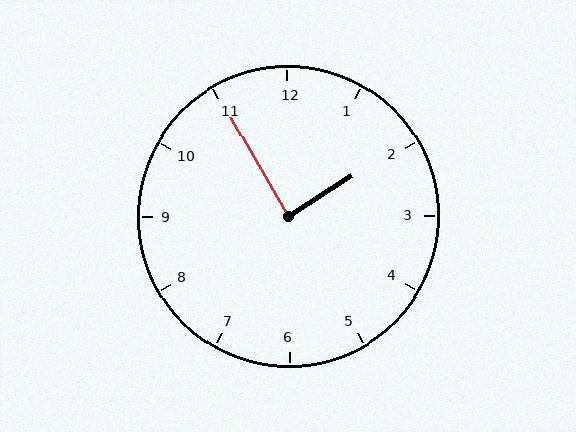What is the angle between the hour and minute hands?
Approximately 88 degrees.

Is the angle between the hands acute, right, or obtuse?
It is right.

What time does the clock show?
1:55.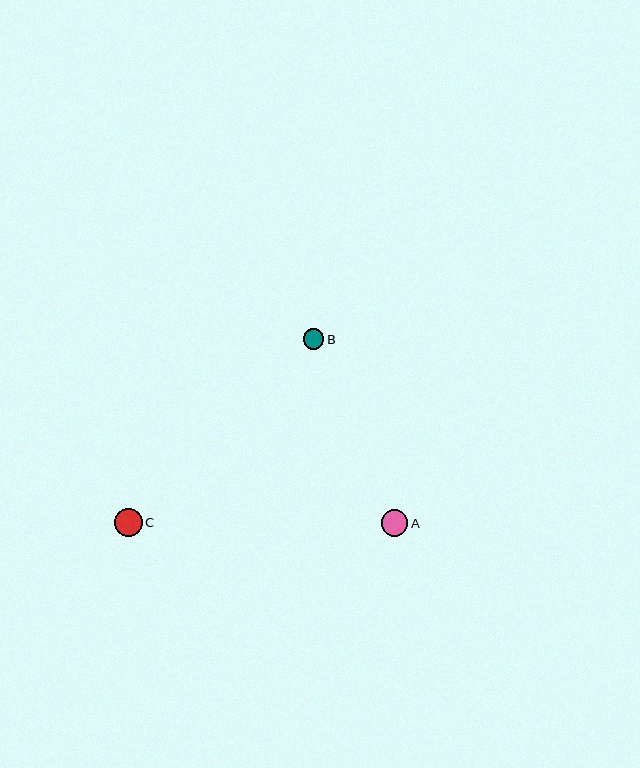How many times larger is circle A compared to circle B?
Circle A is approximately 1.3 times the size of circle B.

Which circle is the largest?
Circle C is the largest with a size of approximately 28 pixels.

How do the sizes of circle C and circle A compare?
Circle C and circle A are approximately the same size.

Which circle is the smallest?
Circle B is the smallest with a size of approximately 20 pixels.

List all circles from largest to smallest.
From largest to smallest: C, A, B.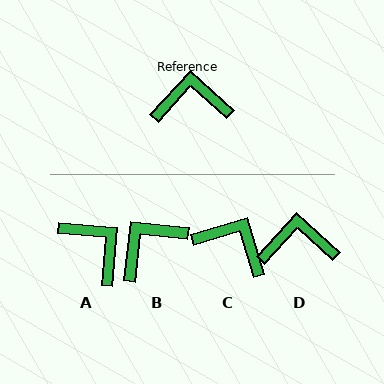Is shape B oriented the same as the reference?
No, it is off by about 36 degrees.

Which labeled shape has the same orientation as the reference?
D.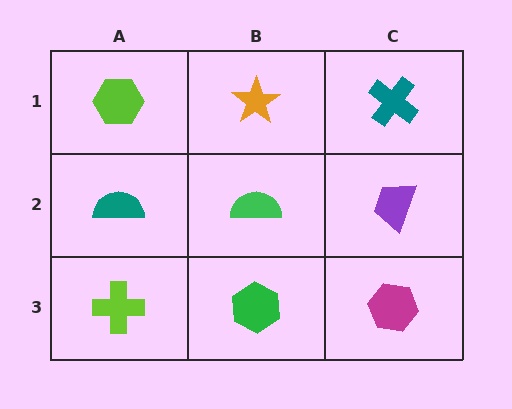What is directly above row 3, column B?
A green semicircle.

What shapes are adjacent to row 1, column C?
A purple trapezoid (row 2, column C), an orange star (row 1, column B).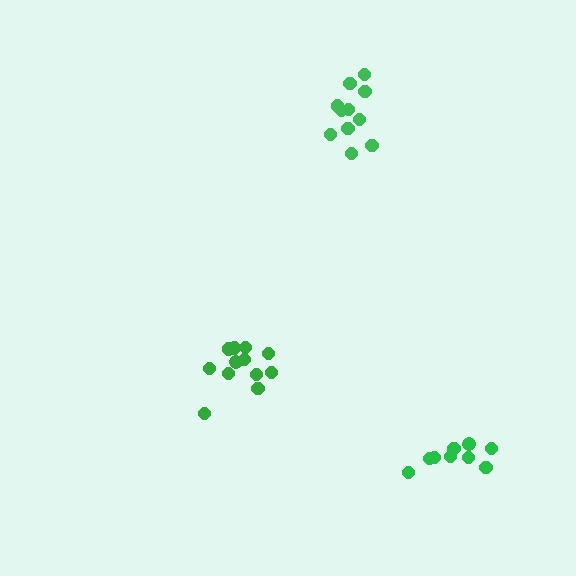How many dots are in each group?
Group 1: 9 dots, Group 2: 11 dots, Group 3: 12 dots (32 total).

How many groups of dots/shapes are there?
There are 3 groups.